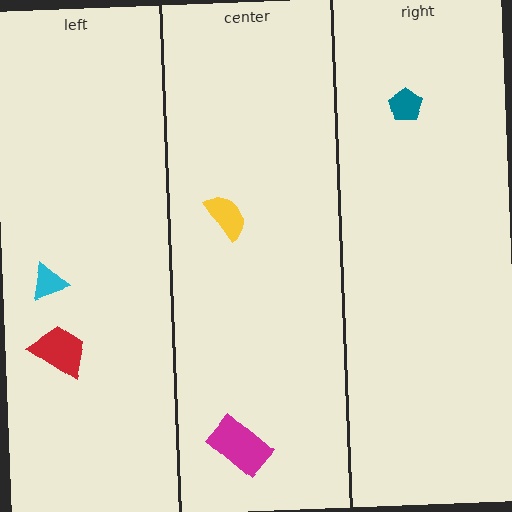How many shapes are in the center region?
2.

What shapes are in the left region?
The cyan triangle, the red trapezoid.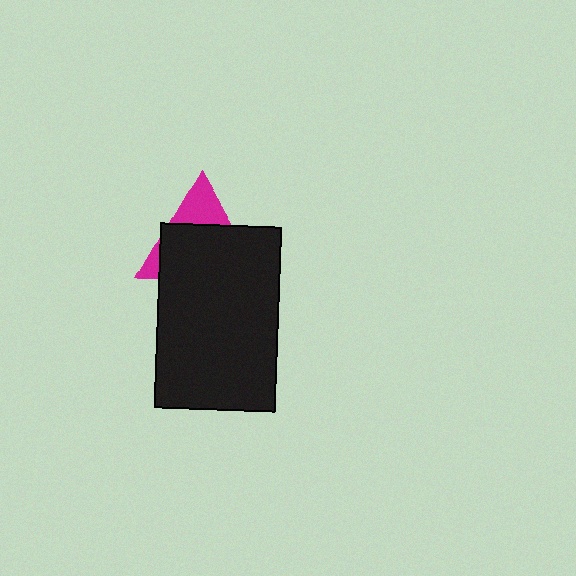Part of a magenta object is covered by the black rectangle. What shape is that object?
It is a triangle.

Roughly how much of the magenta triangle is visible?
A small part of it is visible (roughly 31%).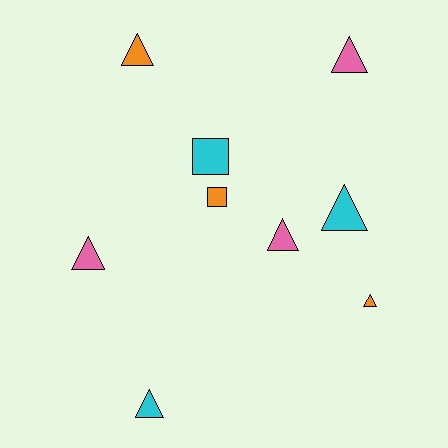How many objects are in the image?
There are 9 objects.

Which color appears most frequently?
Pink, with 3 objects.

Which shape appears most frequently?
Triangle, with 7 objects.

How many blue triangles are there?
There are no blue triangles.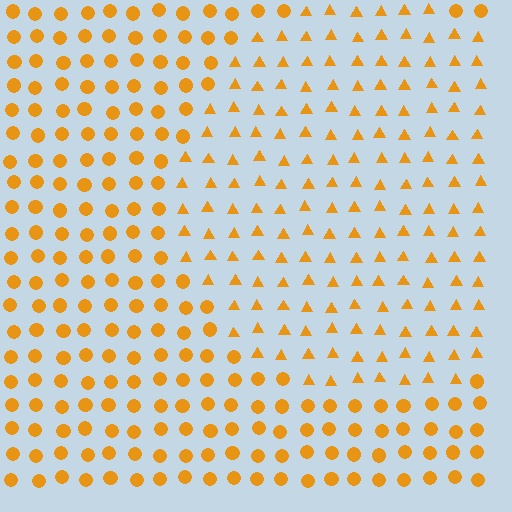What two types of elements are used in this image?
The image uses triangles inside the circle region and circles outside it.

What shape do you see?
I see a circle.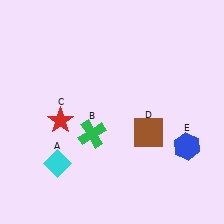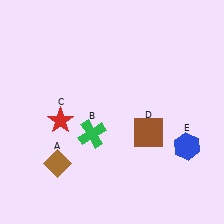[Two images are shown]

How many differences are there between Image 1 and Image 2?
There is 1 difference between the two images.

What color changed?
The diamond (A) changed from cyan in Image 1 to brown in Image 2.